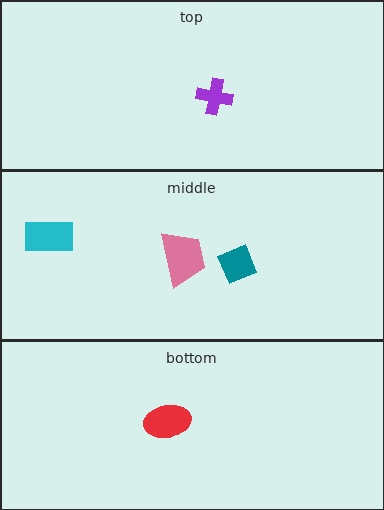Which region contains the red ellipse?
The bottom region.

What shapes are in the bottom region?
The red ellipse.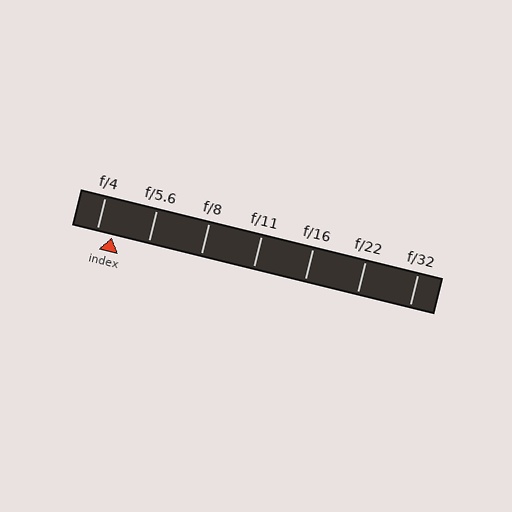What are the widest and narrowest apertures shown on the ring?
The widest aperture shown is f/4 and the narrowest is f/32.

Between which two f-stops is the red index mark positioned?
The index mark is between f/4 and f/5.6.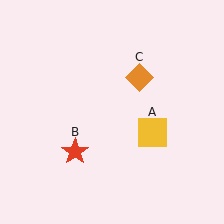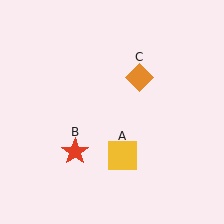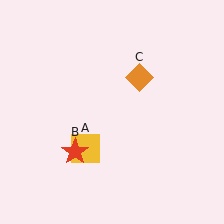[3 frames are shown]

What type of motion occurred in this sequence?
The yellow square (object A) rotated clockwise around the center of the scene.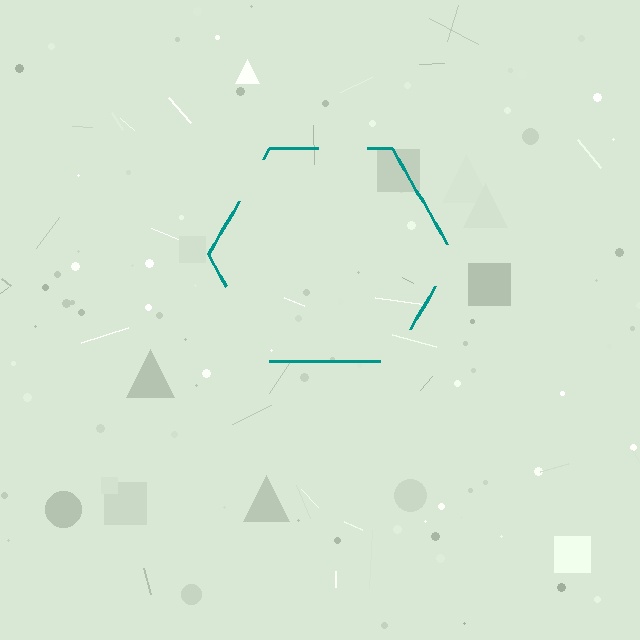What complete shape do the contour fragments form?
The contour fragments form a hexagon.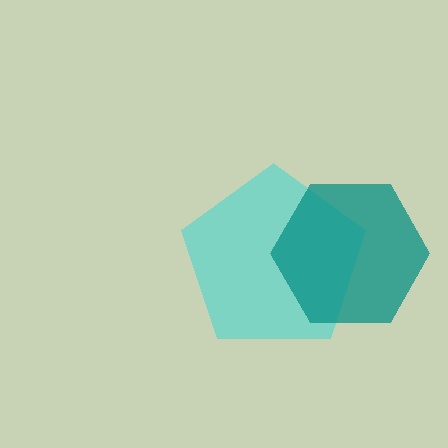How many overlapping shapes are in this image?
There are 2 overlapping shapes in the image.